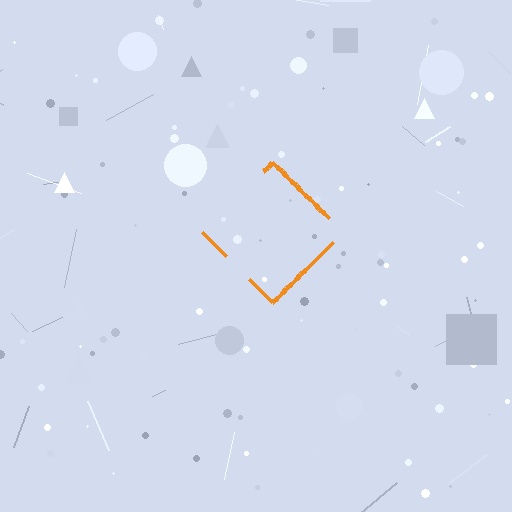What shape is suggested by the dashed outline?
The dashed outline suggests a diamond.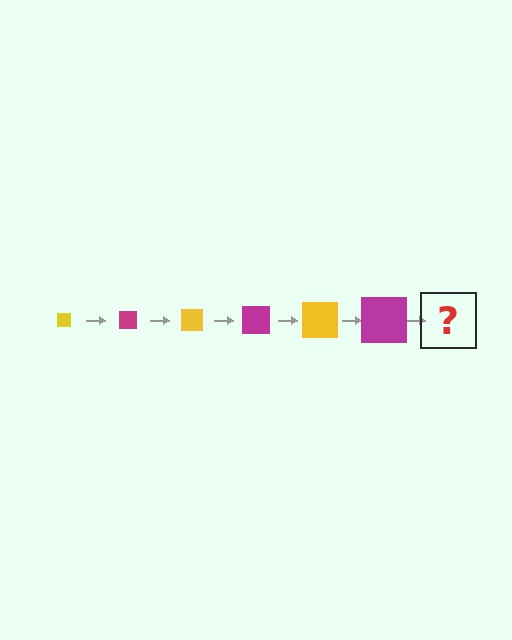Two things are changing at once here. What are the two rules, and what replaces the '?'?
The two rules are that the square grows larger each step and the color cycles through yellow and magenta. The '?' should be a yellow square, larger than the previous one.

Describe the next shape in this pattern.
It should be a yellow square, larger than the previous one.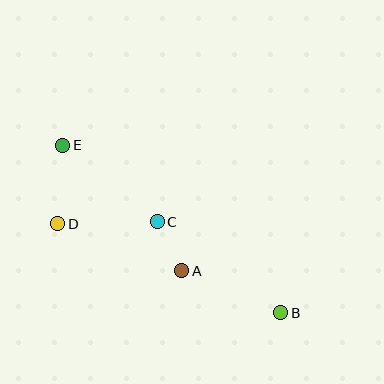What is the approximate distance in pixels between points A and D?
The distance between A and D is approximately 133 pixels.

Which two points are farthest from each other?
Points B and E are farthest from each other.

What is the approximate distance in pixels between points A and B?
The distance between A and B is approximately 107 pixels.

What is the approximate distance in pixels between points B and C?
The distance between B and C is approximately 153 pixels.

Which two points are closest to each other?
Points A and C are closest to each other.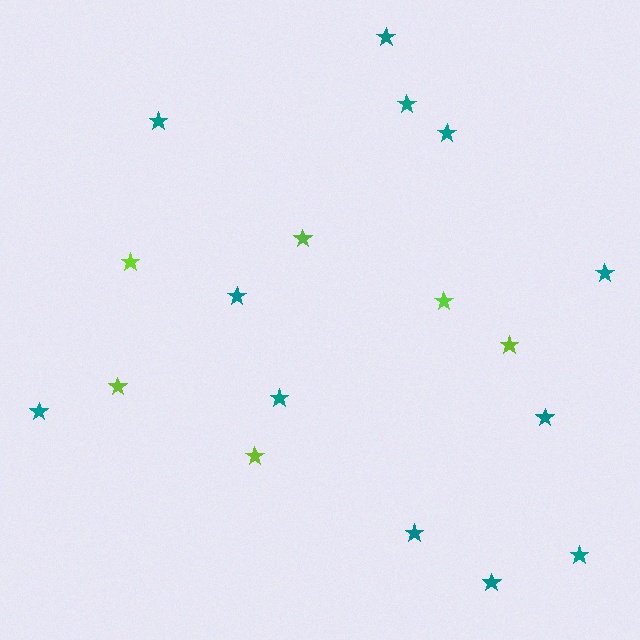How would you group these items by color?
There are 2 groups: one group of lime stars (6) and one group of teal stars (12).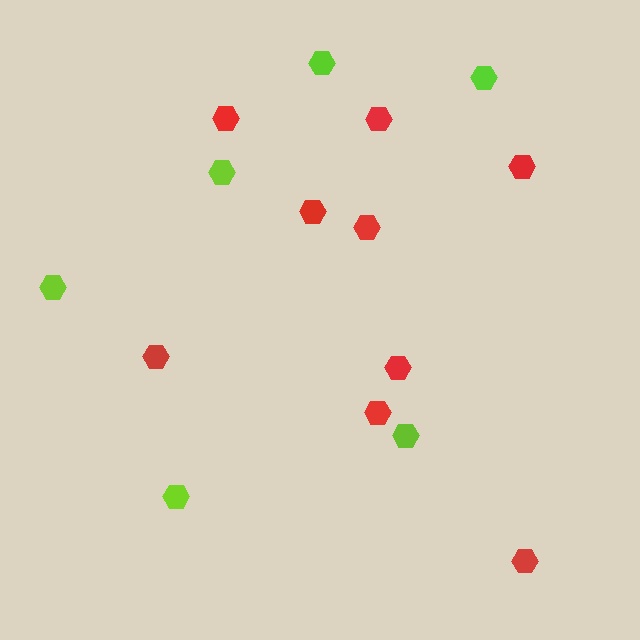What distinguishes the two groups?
There are 2 groups: one group of red hexagons (9) and one group of lime hexagons (6).